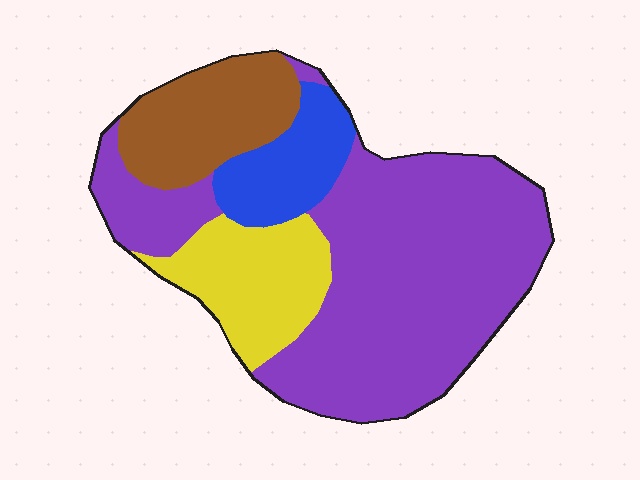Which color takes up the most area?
Purple, at roughly 55%.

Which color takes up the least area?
Blue, at roughly 10%.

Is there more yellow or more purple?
Purple.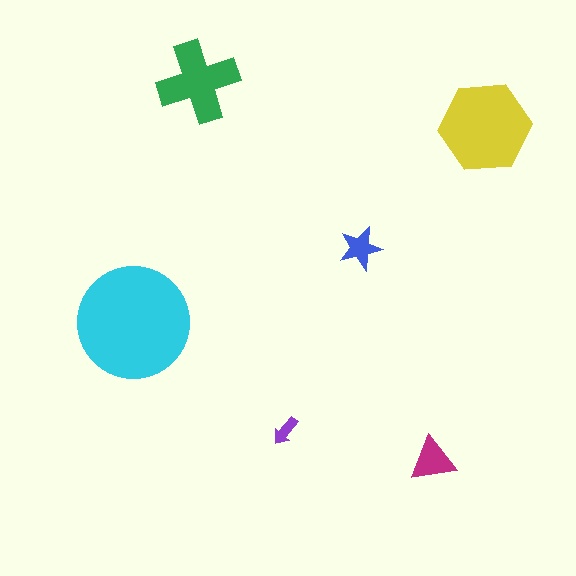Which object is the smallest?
The purple arrow.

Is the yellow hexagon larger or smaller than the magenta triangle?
Larger.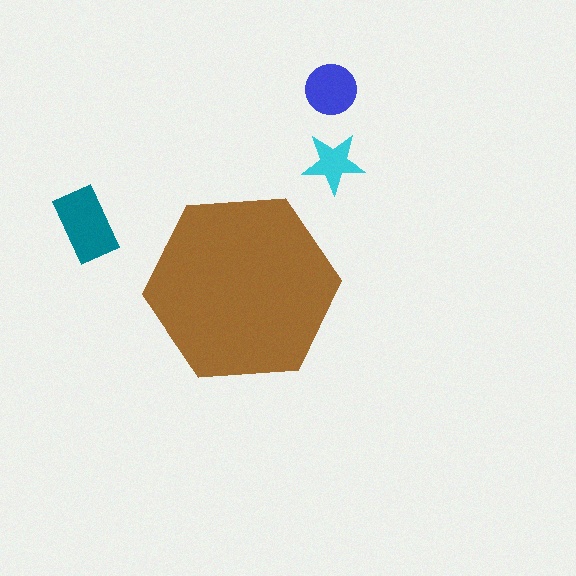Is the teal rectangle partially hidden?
No, the teal rectangle is fully visible.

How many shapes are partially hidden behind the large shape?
0 shapes are partially hidden.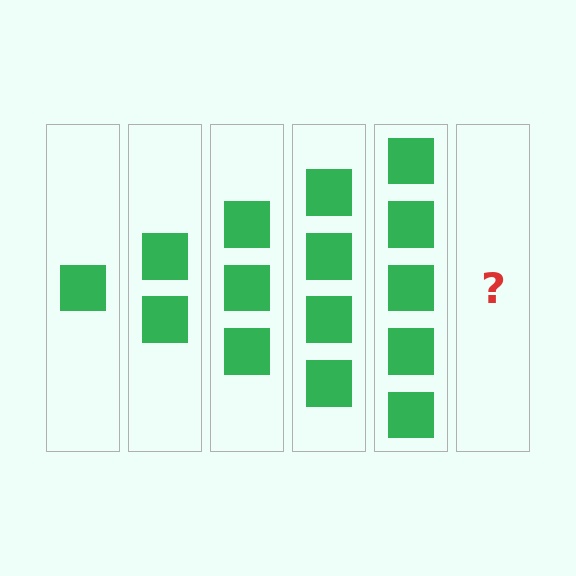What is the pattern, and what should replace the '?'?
The pattern is that each step adds one more square. The '?' should be 6 squares.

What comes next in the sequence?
The next element should be 6 squares.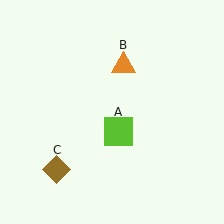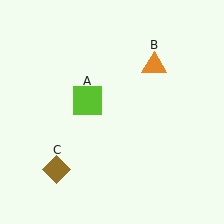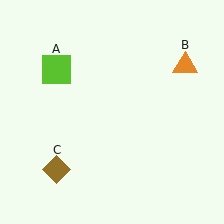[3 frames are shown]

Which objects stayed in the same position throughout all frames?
Brown diamond (object C) remained stationary.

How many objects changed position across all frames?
2 objects changed position: lime square (object A), orange triangle (object B).